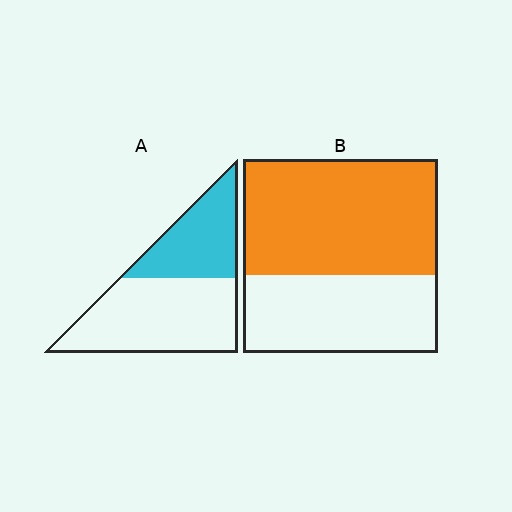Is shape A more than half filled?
No.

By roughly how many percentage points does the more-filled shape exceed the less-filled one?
By roughly 20 percentage points (B over A).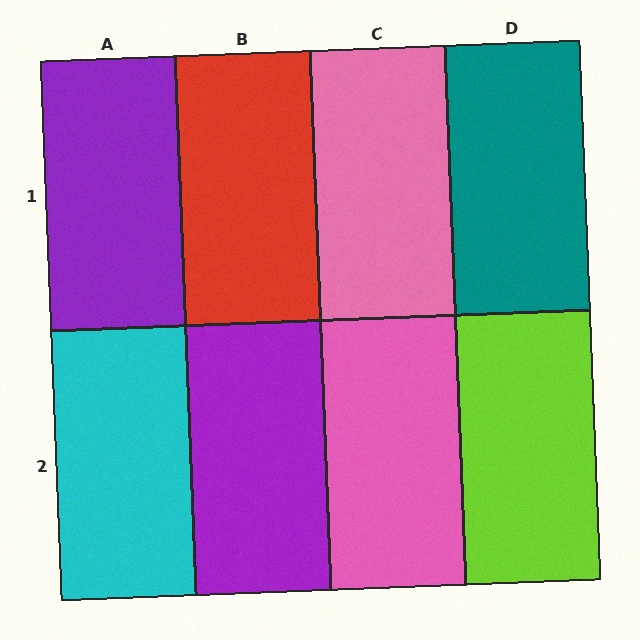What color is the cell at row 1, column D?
Teal.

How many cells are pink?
2 cells are pink.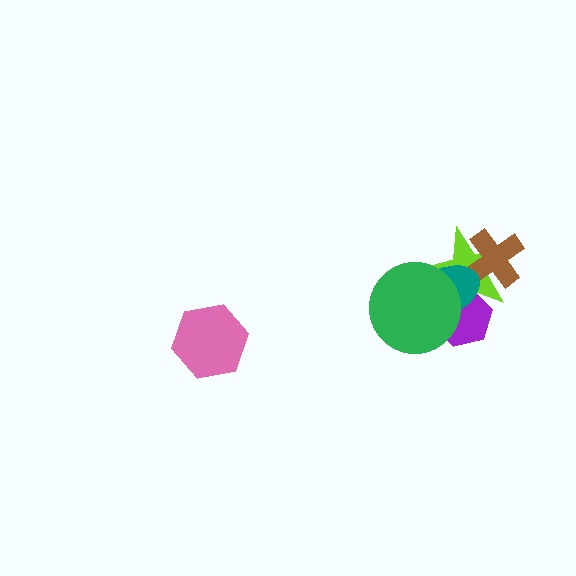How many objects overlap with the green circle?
3 objects overlap with the green circle.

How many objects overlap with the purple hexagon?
3 objects overlap with the purple hexagon.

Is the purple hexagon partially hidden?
Yes, it is partially covered by another shape.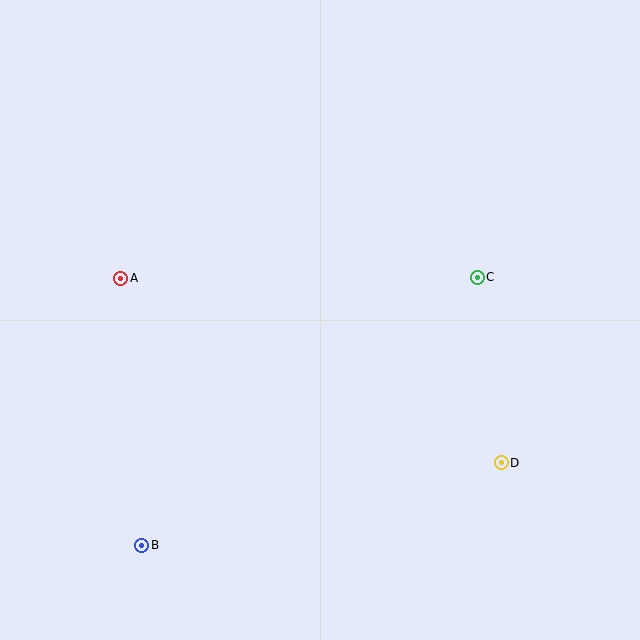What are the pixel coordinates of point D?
Point D is at (501, 463).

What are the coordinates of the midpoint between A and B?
The midpoint between A and B is at (131, 412).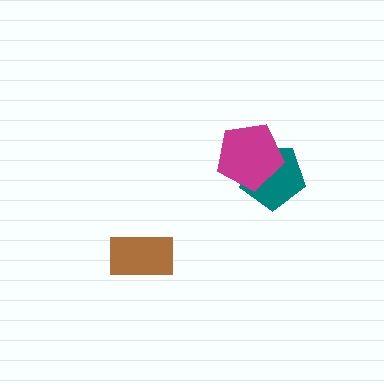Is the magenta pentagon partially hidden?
No, no other shape covers it.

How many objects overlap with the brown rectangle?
0 objects overlap with the brown rectangle.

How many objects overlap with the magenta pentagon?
1 object overlaps with the magenta pentagon.